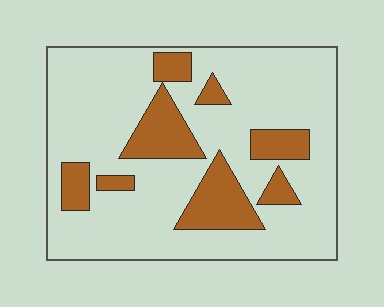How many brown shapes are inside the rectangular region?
8.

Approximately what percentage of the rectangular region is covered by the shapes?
Approximately 20%.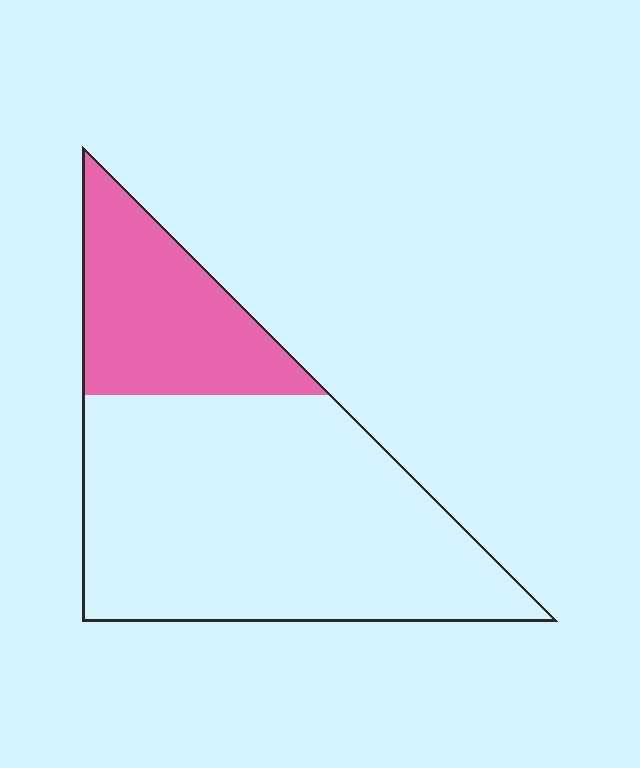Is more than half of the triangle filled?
No.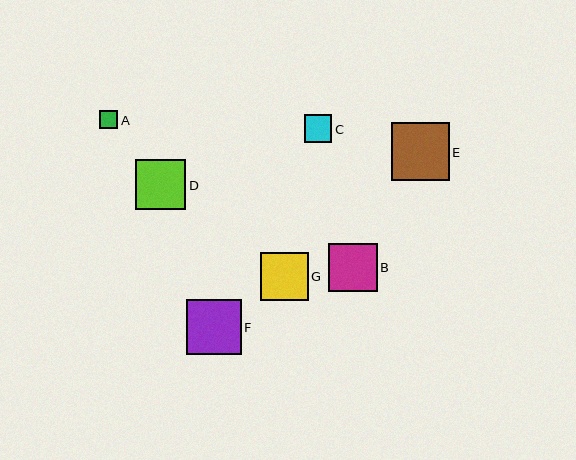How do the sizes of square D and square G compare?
Square D and square G are approximately the same size.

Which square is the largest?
Square E is the largest with a size of approximately 58 pixels.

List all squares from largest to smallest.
From largest to smallest: E, F, D, B, G, C, A.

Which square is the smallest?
Square A is the smallest with a size of approximately 18 pixels.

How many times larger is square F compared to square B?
Square F is approximately 1.1 times the size of square B.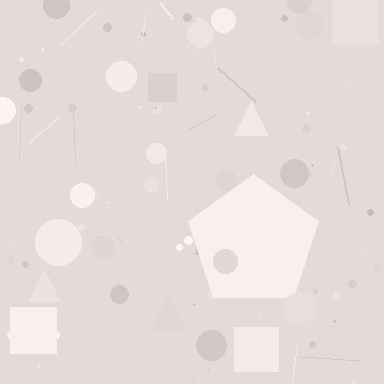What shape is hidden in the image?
A pentagon is hidden in the image.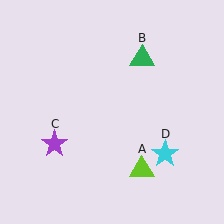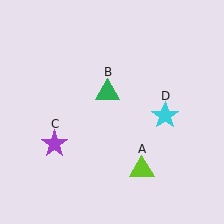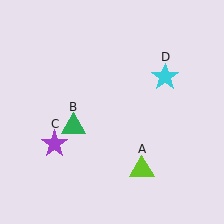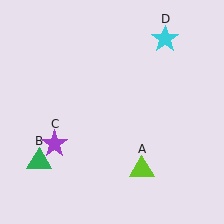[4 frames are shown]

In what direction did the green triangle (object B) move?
The green triangle (object B) moved down and to the left.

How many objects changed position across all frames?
2 objects changed position: green triangle (object B), cyan star (object D).